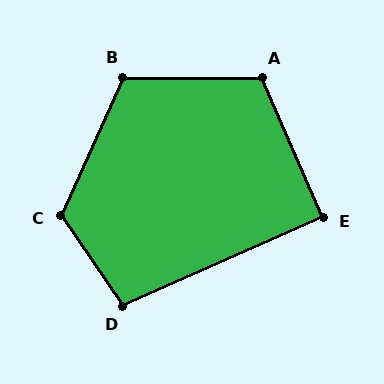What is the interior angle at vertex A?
Approximately 114 degrees (obtuse).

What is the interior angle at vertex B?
Approximately 114 degrees (obtuse).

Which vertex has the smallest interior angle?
E, at approximately 90 degrees.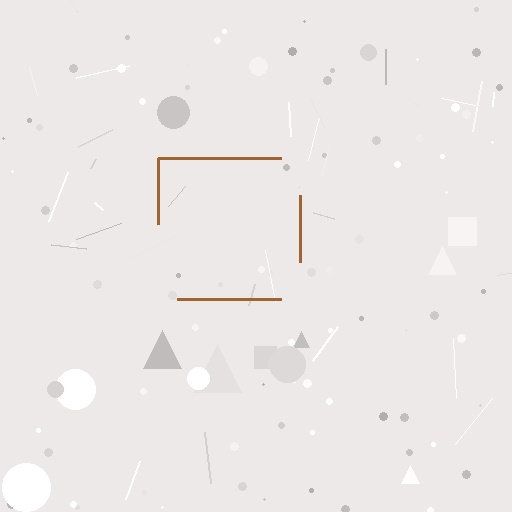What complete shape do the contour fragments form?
The contour fragments form a square.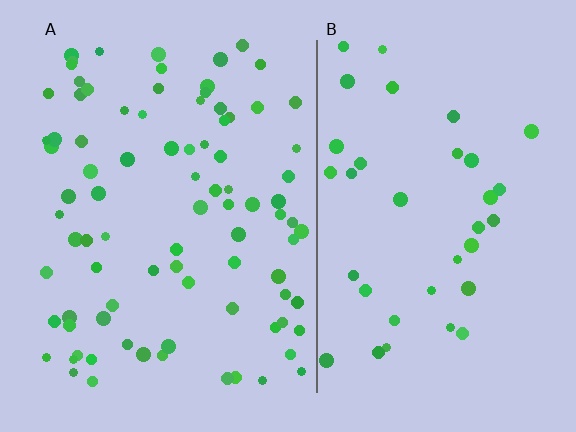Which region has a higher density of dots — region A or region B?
A (the left).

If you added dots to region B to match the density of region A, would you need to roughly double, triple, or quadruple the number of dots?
Approximately double.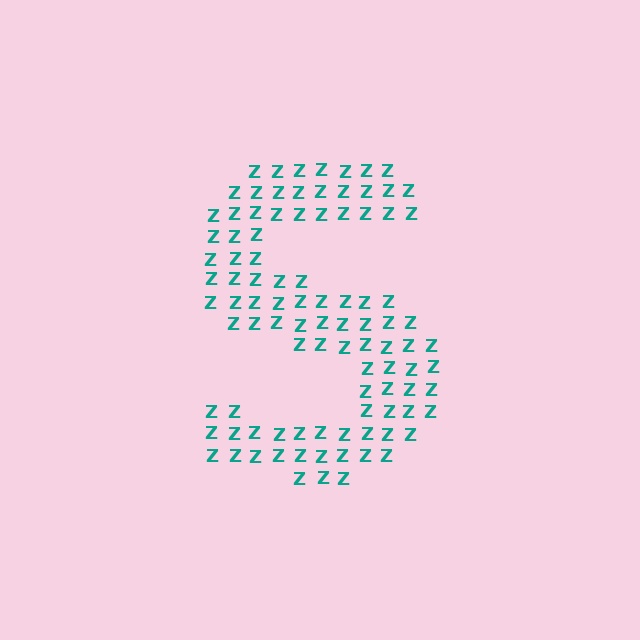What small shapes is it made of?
It is made of small letter Z's.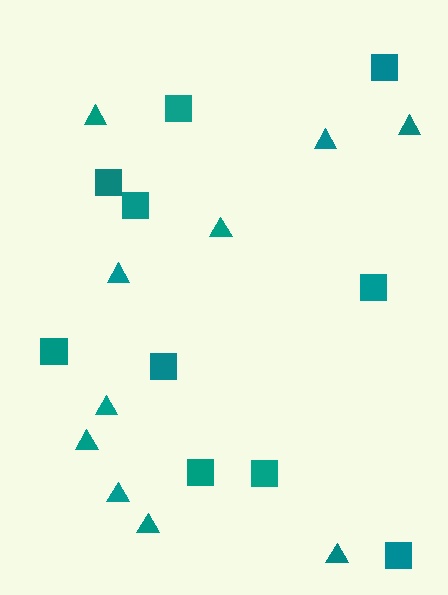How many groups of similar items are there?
There are 2 groups: one group of squares (10) and one group of triangles (10).